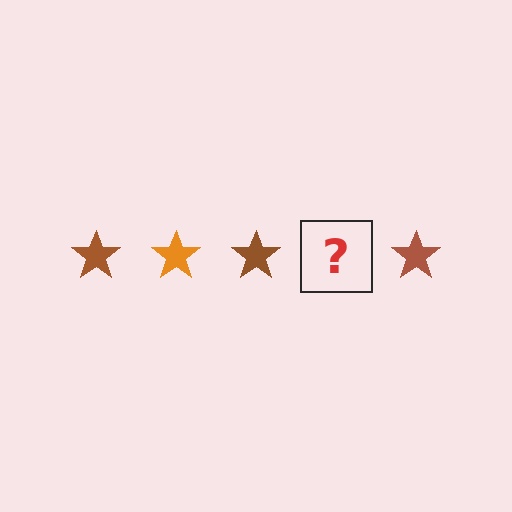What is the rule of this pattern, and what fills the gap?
The rule is that the pattern cycles through brown, orange stars. The gap should be filled with an orange star.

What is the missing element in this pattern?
The missing element is an orange star.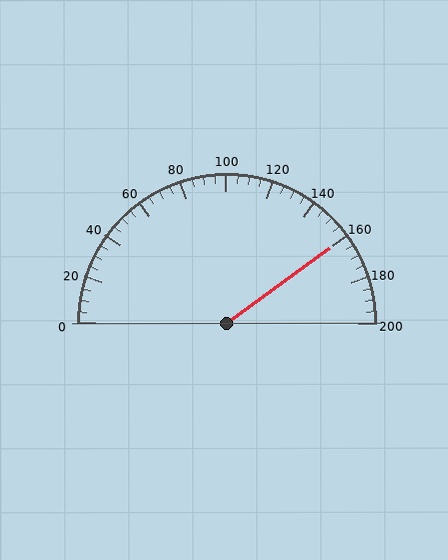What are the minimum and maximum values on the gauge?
The gauge ranges from 0 to 200.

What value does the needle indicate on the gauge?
The needle indicates approximately 160.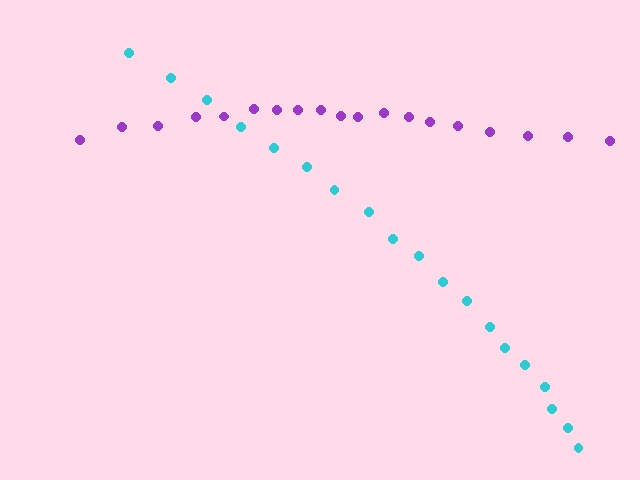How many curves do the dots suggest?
There are 2 distinct paths.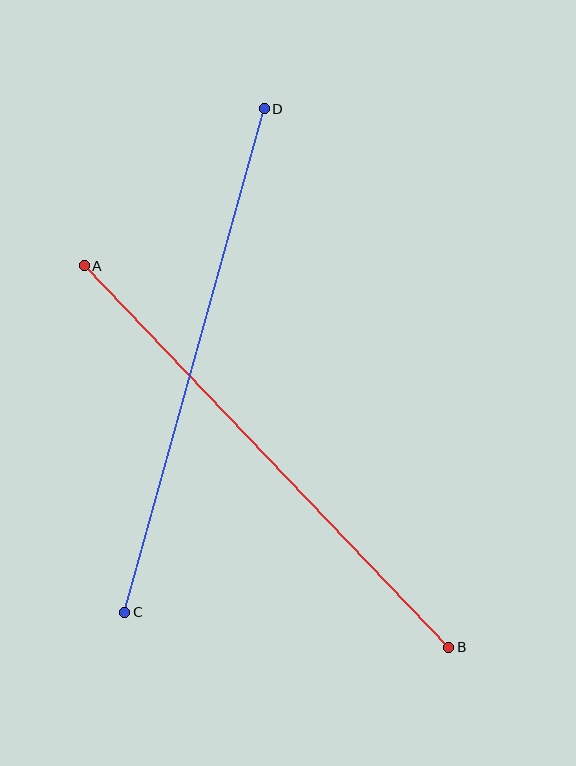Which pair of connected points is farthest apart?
Points A and B are farthest apart.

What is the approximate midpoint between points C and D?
The midpoint is at approximately (194, 360) pixels.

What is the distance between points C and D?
The distance is approximately 523 pixels.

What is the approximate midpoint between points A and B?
The midpoint is at approximately (266, 456) pixels.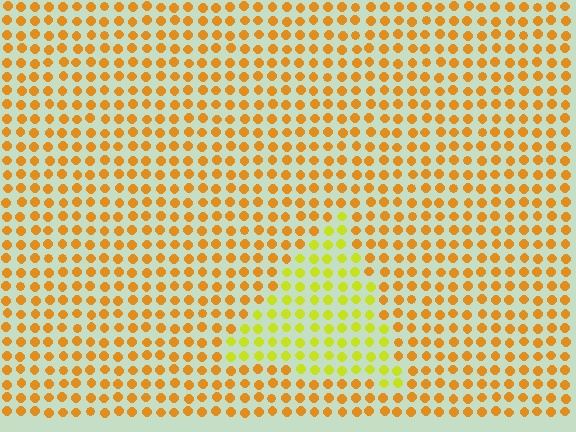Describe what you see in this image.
The image is filled with small orange elements in a uniform arrangement. A triangle-shaped region is visible where the elements are tinted to a slightly different hue, forming a subtle color boundary.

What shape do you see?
I see a triangle.